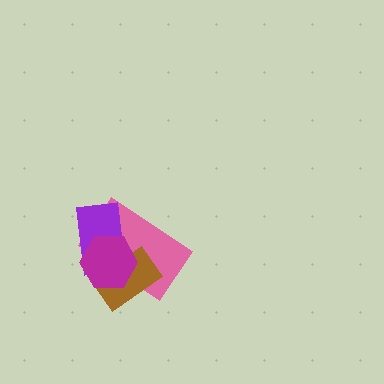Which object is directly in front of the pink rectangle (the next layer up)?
The purple rectangle is directly in front of the pink rectangle.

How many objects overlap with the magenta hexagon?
3 objects overlap with the magenta hexagon.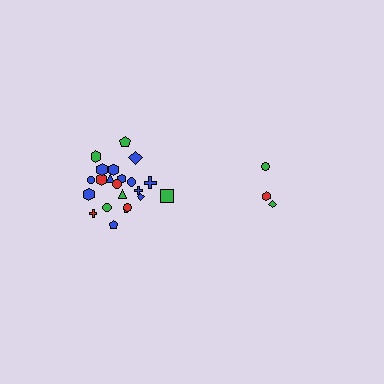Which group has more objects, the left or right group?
The left group.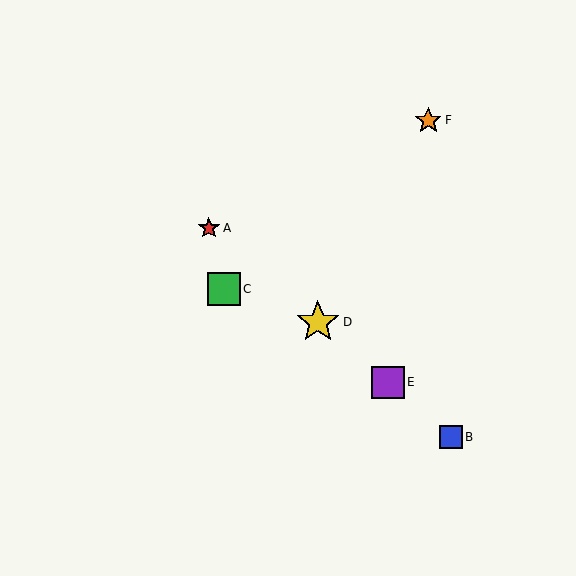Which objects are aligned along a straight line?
Objects A, B, D, E are aligned along a straight line.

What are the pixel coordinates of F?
Object F is at (428, 120).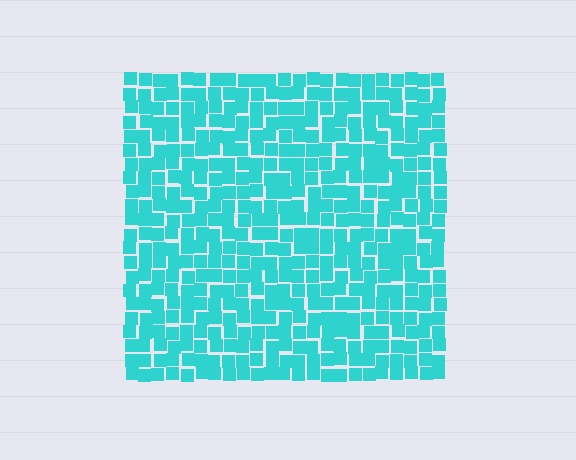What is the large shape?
The large shape is a square.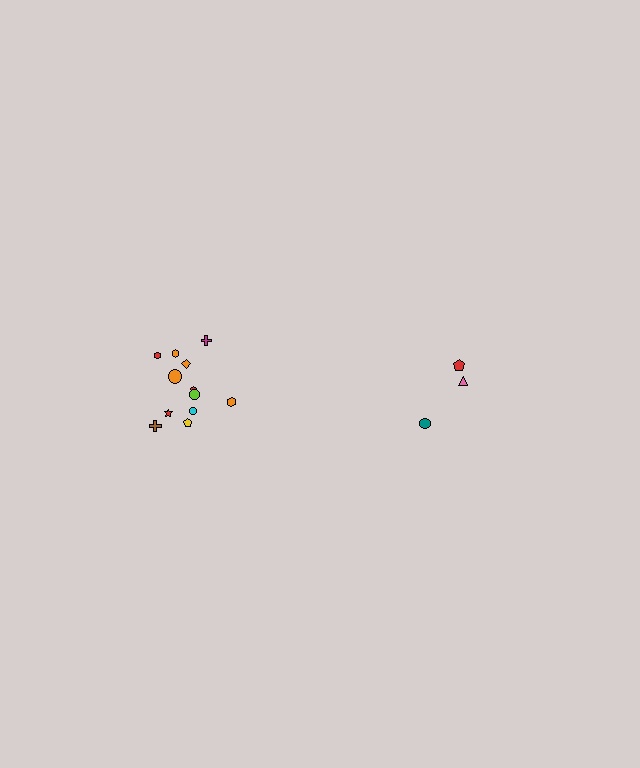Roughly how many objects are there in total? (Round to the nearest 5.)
Roughly 15 objects in total.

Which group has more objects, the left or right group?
The left group.